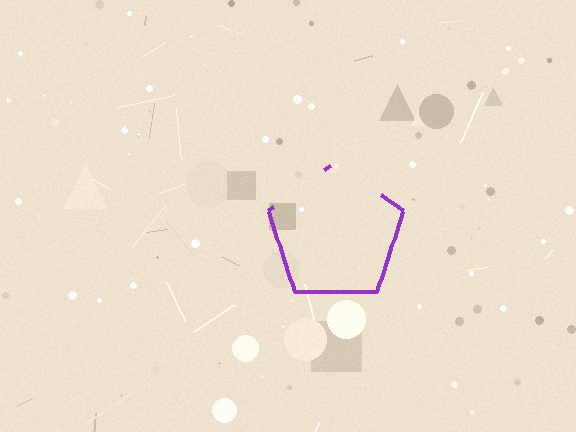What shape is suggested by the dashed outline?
The dashed outline suggests a pentagon.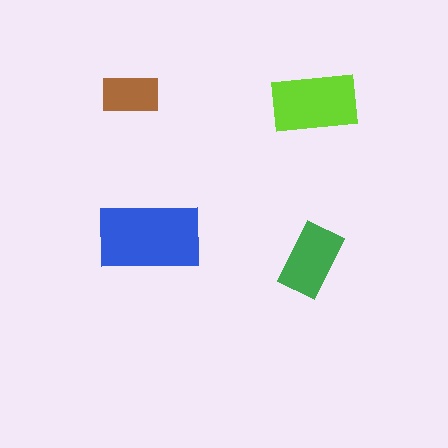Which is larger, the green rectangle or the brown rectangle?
The green one.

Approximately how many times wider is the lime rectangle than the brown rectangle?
About 1.5 times wider.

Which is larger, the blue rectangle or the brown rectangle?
The blue one.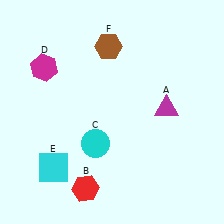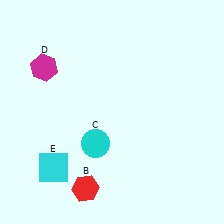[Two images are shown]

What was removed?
The magenta triangle (A), the brown hexagon (F) were removed in Image 2.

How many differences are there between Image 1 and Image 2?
There are 2 differences between the two images.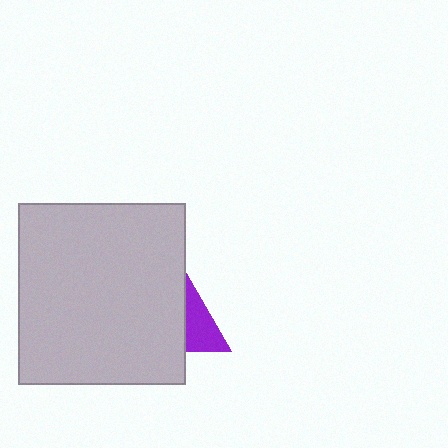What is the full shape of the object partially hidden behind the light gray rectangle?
The partially hidden object is a purple triangle.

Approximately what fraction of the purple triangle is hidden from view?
Roughly 66% of the purple triangle is hidden behind the light gray rectangle.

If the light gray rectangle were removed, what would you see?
You would see the complete purple triangle.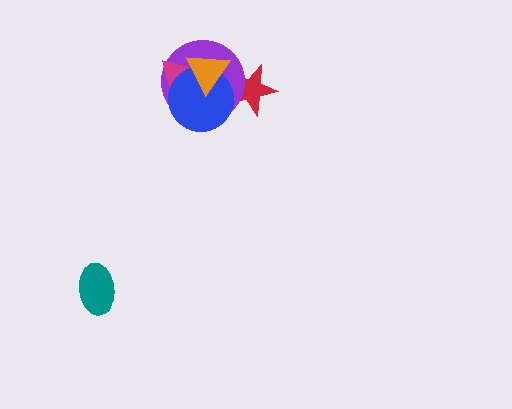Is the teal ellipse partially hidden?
No, no other shape covers it.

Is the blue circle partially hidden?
Yes, it is partially covered by another shape.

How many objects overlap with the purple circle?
4 objects overlap with the purple circle.